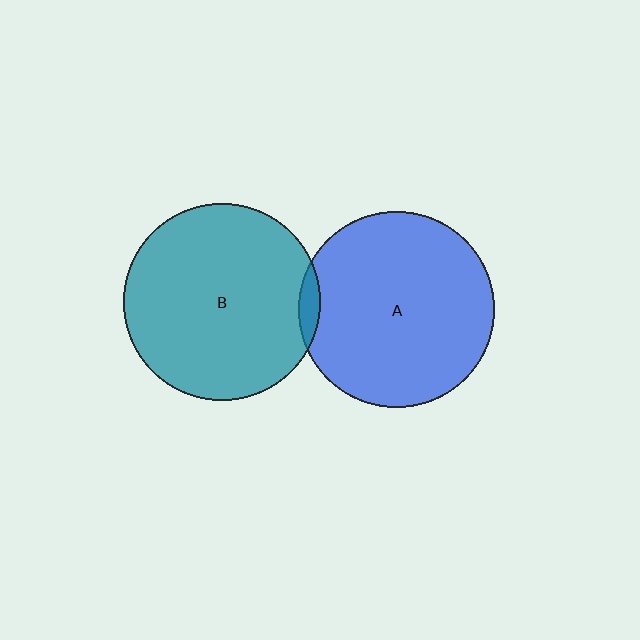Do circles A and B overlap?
Yes.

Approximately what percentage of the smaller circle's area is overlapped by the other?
Approximately 5%.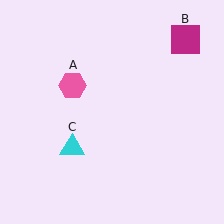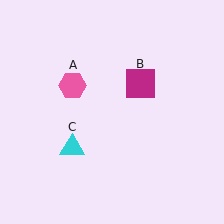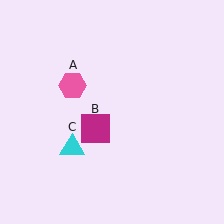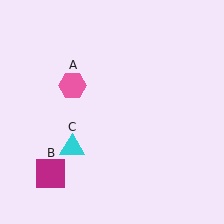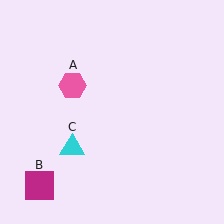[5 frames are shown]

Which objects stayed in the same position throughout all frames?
Pink hexagon (object A) and cyan triangle (object C) remained stationary.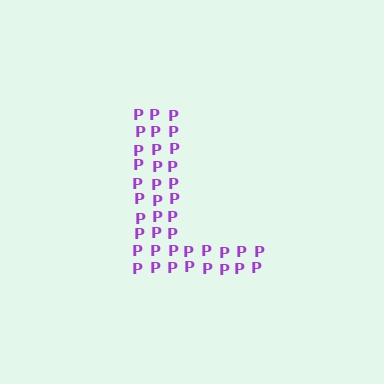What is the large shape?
The large shape is the letter L.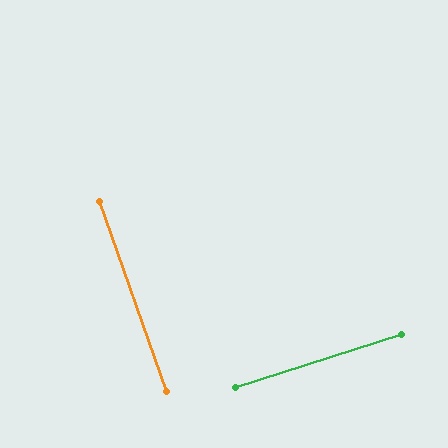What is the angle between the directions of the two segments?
Approximately 88 degrees.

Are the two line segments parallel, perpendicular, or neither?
Perpendicular — they meet at approximately 88°.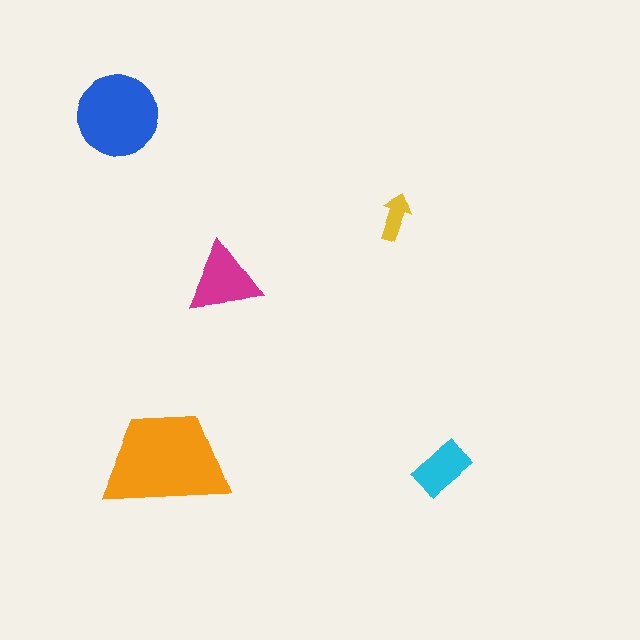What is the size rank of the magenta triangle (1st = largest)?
3rd.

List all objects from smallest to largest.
The yellow arrow, the cyan rectangle, the magenta triangle, the blue circle, the orange trapezoid.